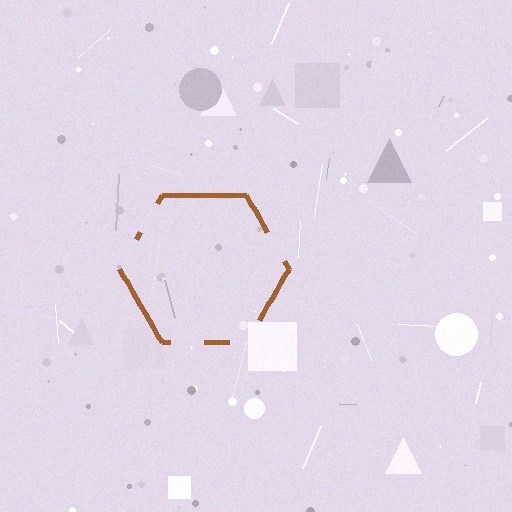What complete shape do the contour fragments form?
The contour fragments form a hexagon.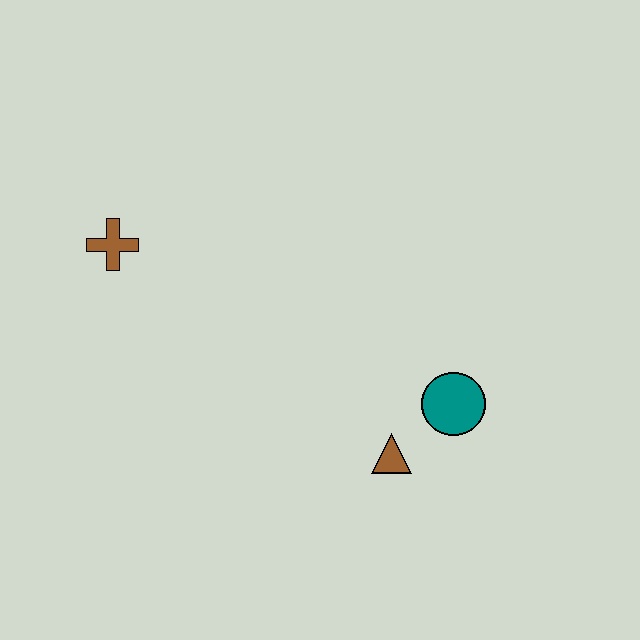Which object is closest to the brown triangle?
The teal circle is closest to the brown triangle.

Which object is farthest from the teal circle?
The brown cross is farthest from the teal circle.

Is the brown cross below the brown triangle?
No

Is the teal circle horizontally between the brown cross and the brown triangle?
No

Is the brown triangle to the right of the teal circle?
No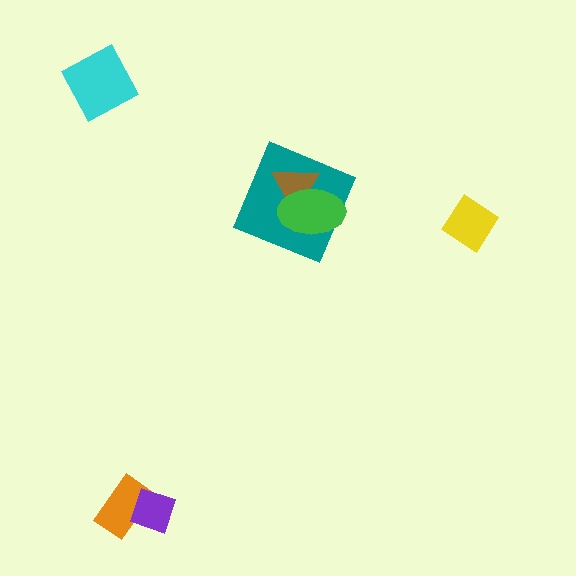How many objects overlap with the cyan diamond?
0 objects overlap with the cyan diamond.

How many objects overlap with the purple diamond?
1 object overlaps with the purple diamond.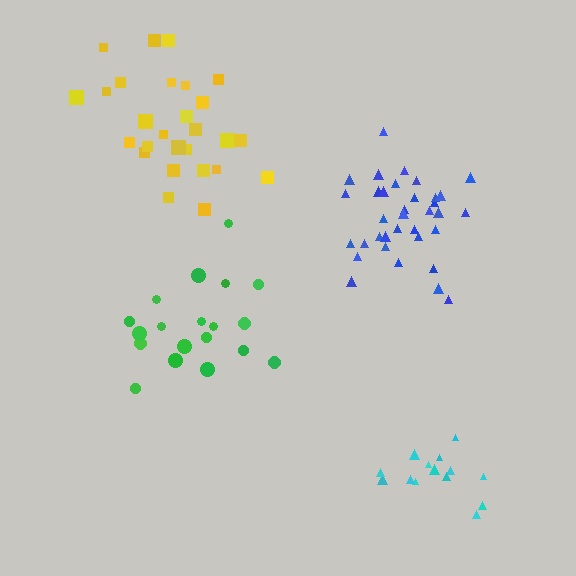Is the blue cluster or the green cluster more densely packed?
Blue.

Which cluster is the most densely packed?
Blue.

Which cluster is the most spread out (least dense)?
Green.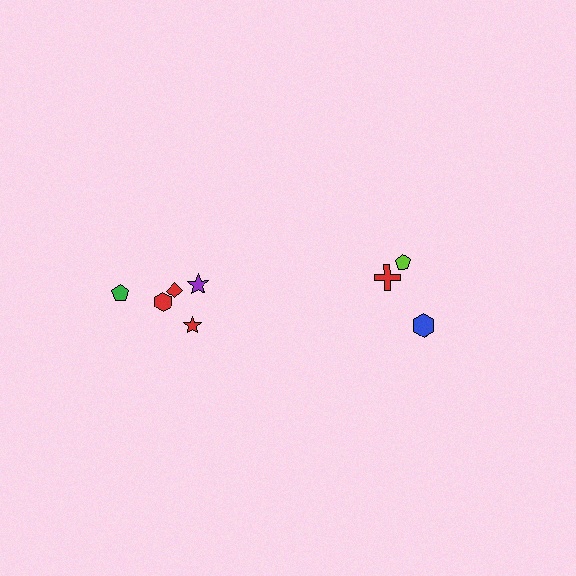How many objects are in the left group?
There are 5 objects.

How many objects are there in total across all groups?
There are 8 objects.